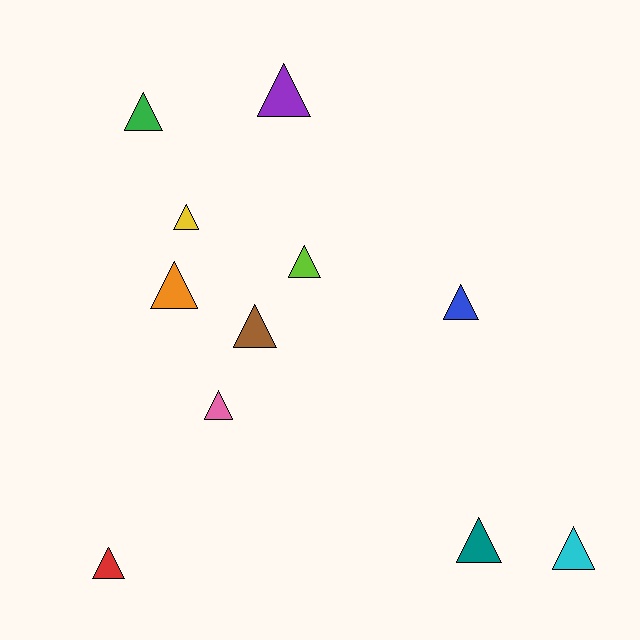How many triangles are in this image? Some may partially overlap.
There are 11 triangles.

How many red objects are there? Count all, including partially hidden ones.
There is 1 red object.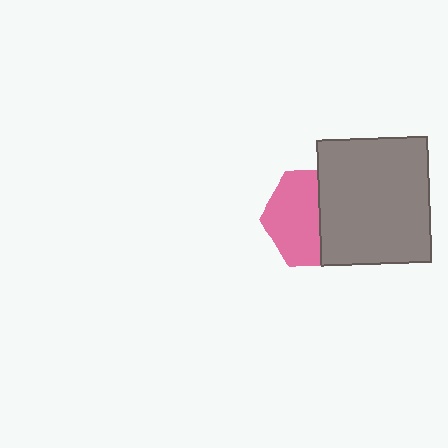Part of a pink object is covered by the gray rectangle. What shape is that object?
It is a hexagon.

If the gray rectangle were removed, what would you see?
You would see the complete pink hexagon.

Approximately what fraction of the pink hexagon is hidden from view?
Roughly 44% of the pink hexagon is hidden behind the gray rectangle.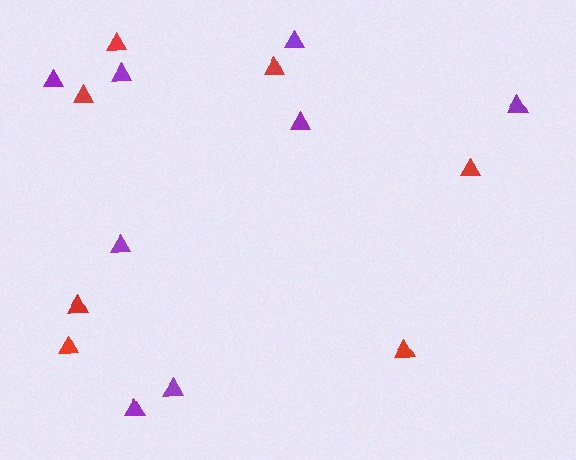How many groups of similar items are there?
There are 2 groups: one group of red triangles (7) and one group of purple triangles (8).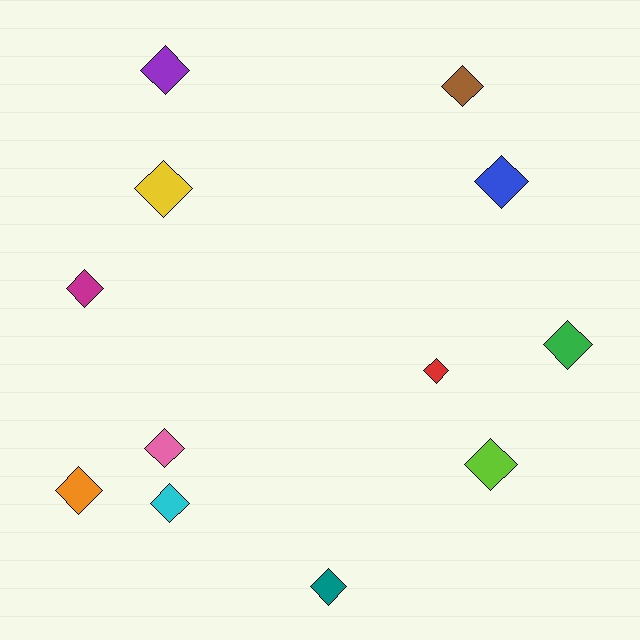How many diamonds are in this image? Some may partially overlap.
There are 12 diamonds.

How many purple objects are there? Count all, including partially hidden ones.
There is 1 purple object.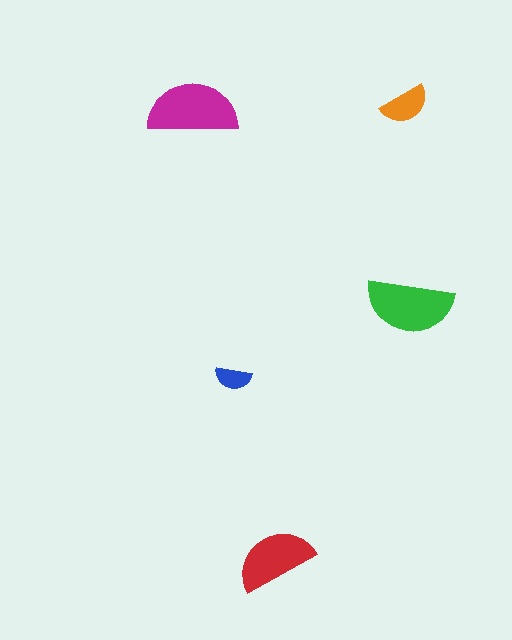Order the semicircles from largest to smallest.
the magenta one, the green one, the red one, the orange one, the blue one.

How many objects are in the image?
There are 5 objects in the image.